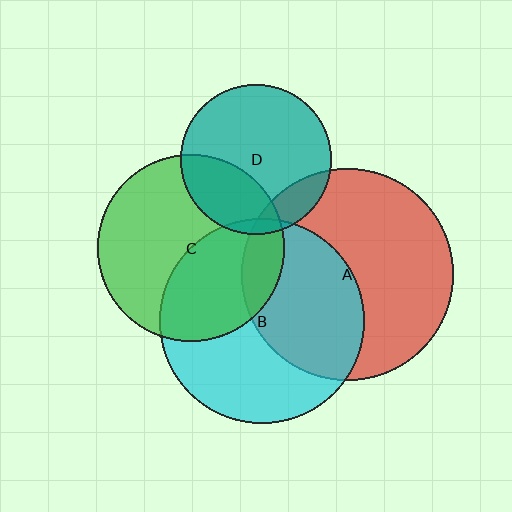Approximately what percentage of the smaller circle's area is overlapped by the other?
Approximately 45%.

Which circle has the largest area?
Circle A (red).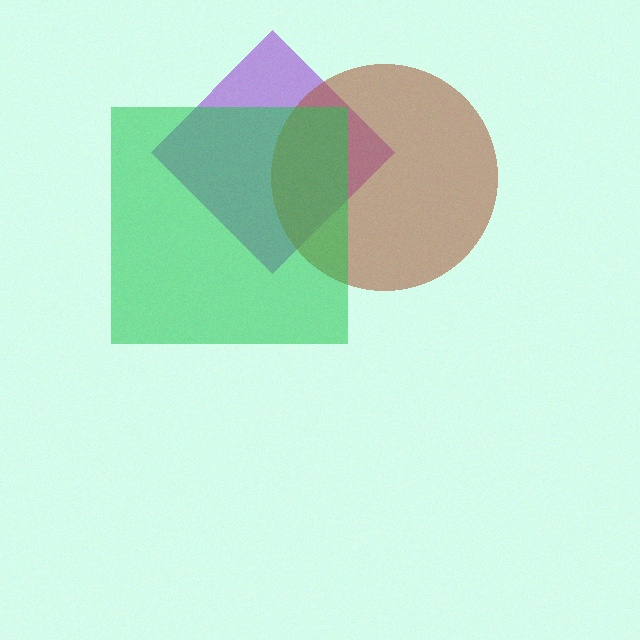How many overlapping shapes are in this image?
There are 3 overlapping shapes in the image.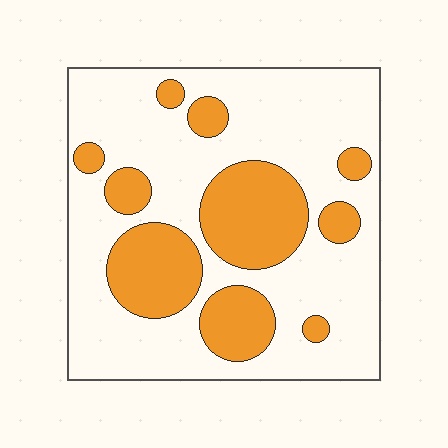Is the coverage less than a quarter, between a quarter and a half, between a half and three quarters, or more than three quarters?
Between a quarter and a half.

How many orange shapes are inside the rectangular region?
10.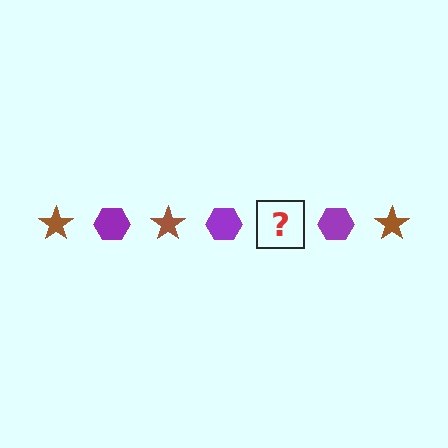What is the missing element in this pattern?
The missing element is a brown star.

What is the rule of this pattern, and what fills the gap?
The rule is that the pattern alternates between brown star and purple hexagon. The gap should be filled with a brown star.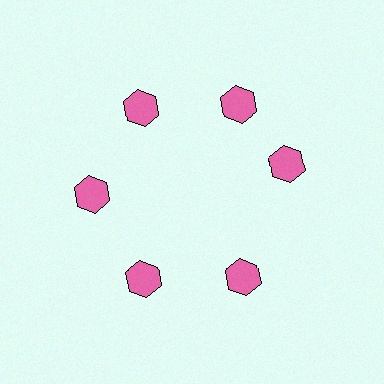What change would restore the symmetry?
The symmetry would be restored by rotating it back into even spacing with its neighbors so that all 6 hexagons sit at equal angles and equal distance from the center.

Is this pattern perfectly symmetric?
No. The 6 pink hexagons are arranged in a ring, but one element near the 3 o'clock position is rotated out of alignment along the ring, breaking the 6-fold rotational symmetry.